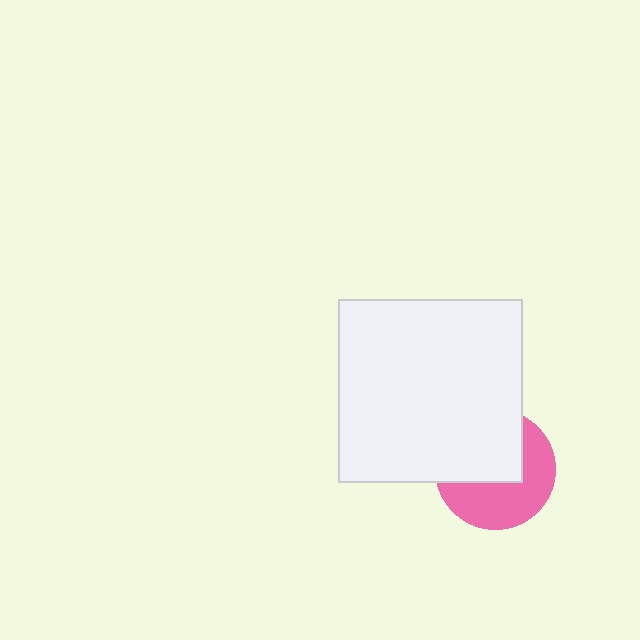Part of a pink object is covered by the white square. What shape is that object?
It is a circle.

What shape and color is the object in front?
The object in front is a white square.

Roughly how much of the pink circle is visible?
About half of it is visible (roughly 50%).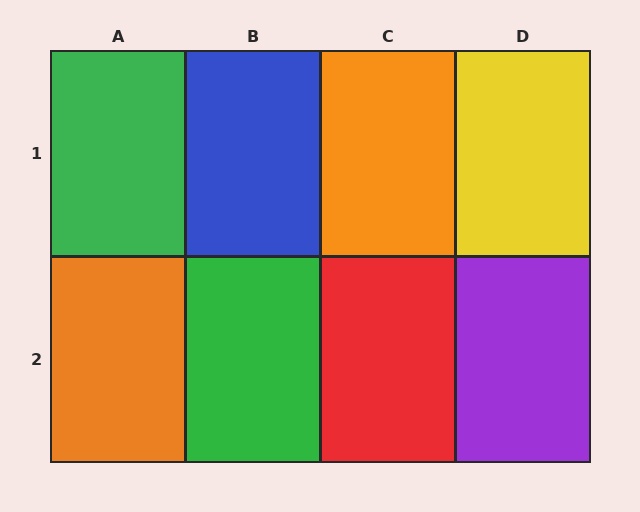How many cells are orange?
2 cells are orange.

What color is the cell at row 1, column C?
Orange.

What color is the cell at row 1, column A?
Green.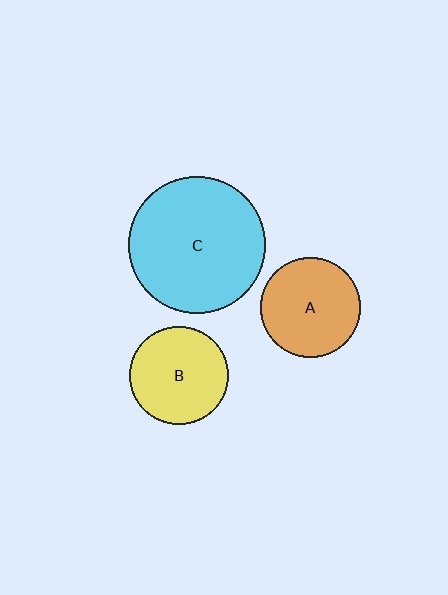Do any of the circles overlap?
No, none of the circles overlap.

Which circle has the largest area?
Circle C (cyan).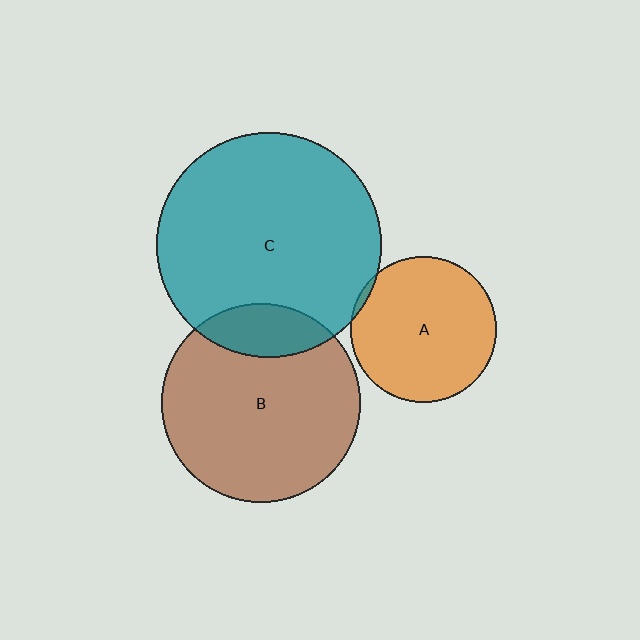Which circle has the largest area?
Circle C (teal).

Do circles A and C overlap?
Yes.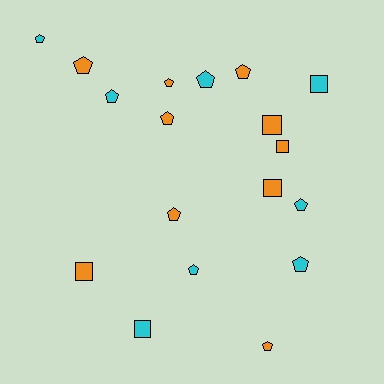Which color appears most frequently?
Orange, with 10 objects.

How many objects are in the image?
There are 18 objects.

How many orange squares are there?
There are 4 orange squares.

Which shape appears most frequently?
Pentagon, with 12 objects.